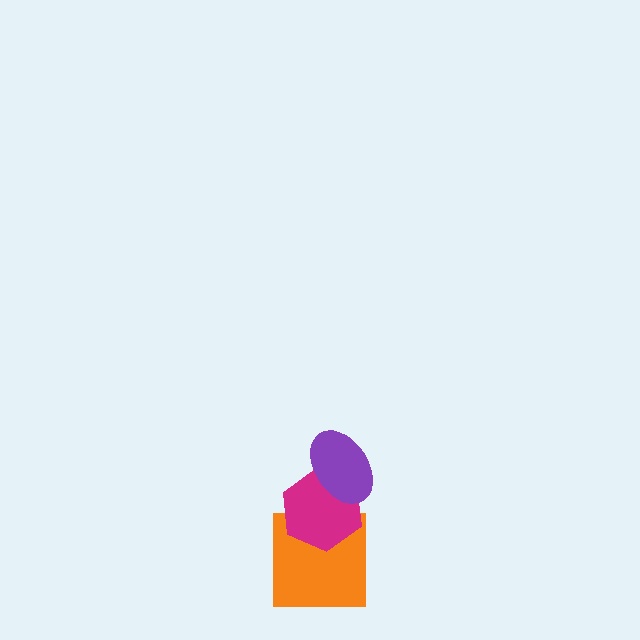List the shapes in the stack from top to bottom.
From top to bottom: the purple ellipse, the magenta hexagon, the orange square.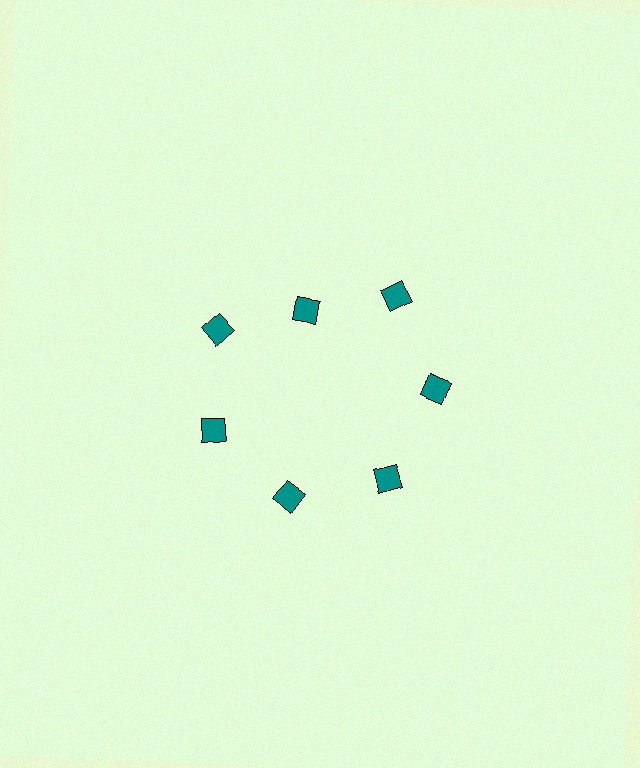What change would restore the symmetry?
The symmetry would be restored by moving it outward, back onto the ring so that all 7 diamonds sit at equal angles and equal distance from the center.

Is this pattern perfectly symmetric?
No. The 7 teal diamonds are arranged in a ring, but one element near the 12 o'clock position is pulled inward toward the center, breaking the 7-fold rotational symmetry.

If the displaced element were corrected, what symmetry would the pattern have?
It would have 7-fold rotational symmetry — the pattern would map onto itself every 51 degrees.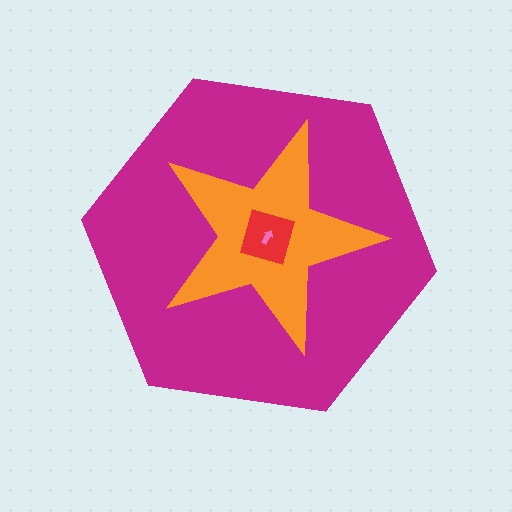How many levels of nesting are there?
4.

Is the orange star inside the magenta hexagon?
Yes.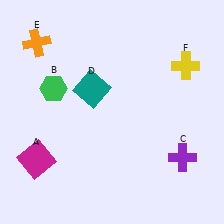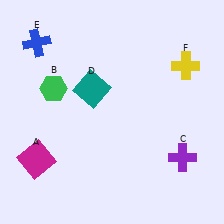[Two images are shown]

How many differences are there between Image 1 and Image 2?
There is 1 difference between the two images.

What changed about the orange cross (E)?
In Image 1, E is orange. In Image 2, it changed to blue.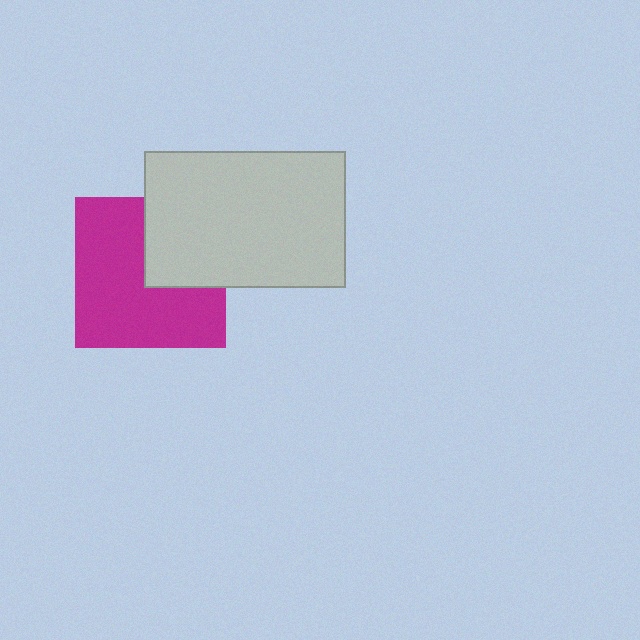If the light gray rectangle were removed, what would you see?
You would see the complete magenta square.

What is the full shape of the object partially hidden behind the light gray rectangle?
The partially hidden object is a magenta square.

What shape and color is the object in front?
The object in front is a light gray rectangle.